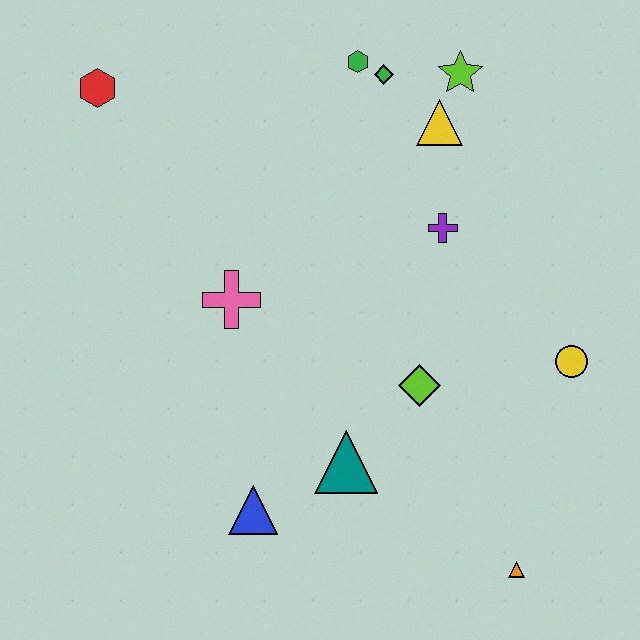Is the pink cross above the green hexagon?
No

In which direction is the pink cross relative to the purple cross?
The pink cross is to the left of the purple cross.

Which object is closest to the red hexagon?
The pink cross is closest to the red hexagon.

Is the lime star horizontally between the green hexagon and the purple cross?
No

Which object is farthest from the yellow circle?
The red hexagon is farthest from the yellow circle.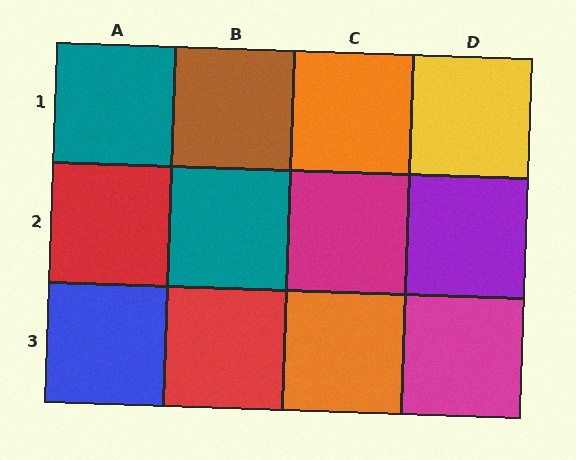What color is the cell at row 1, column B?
Brown.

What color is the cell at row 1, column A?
Teal.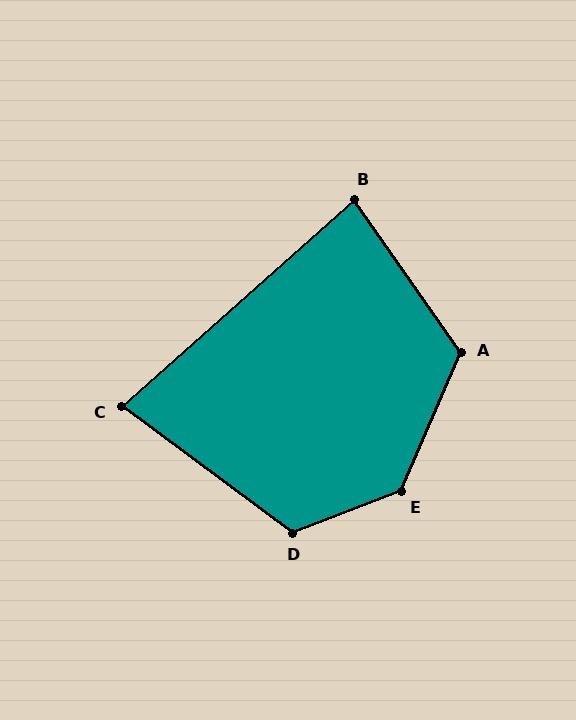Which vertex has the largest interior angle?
E, at approximately 134 degrees.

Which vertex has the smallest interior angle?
C, at approximately 78 degrees.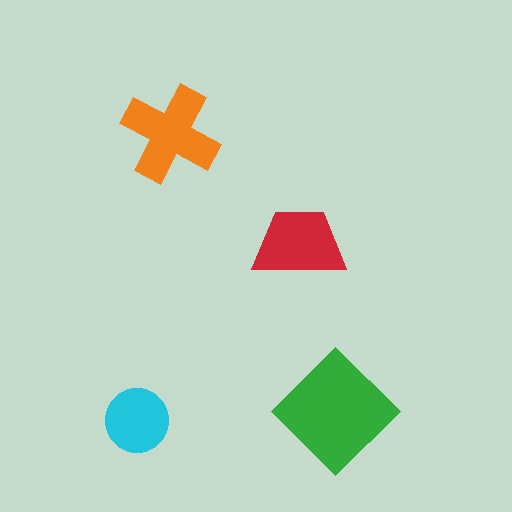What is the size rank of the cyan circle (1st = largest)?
4th.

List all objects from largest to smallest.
The green diamond, the orange cross, the red trapezoid, the cyan circle.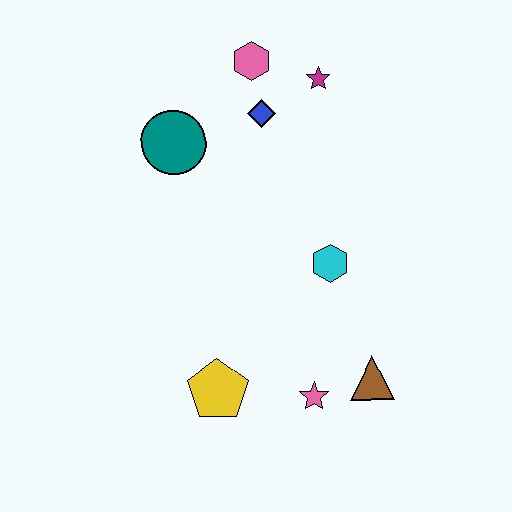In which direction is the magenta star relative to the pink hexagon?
The magenta star is to the right of the pink hexagon.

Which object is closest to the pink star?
The brown triangle is closest to the pink star.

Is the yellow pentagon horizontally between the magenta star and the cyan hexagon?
No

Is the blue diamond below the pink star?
No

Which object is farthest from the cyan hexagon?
The pink hexagon is farthest from the cyan hexagon.